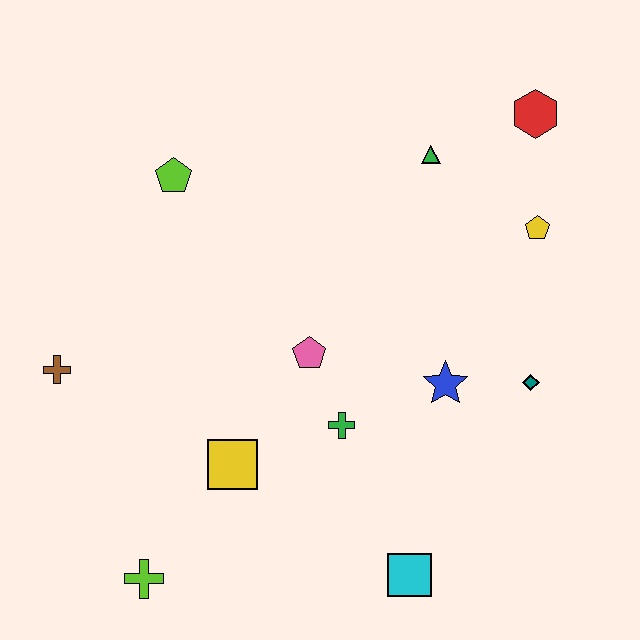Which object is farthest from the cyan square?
The red hexagon is farthest from the cyan square.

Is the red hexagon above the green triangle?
Yes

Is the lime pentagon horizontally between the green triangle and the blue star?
No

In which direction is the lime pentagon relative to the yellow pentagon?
The lime pentagon is to the left of the yellow pentagon.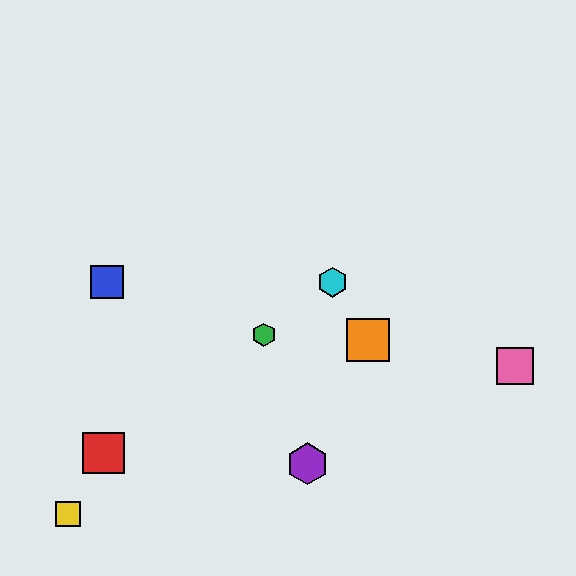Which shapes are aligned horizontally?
The blue square, the cyan hexagon are aligned horizontally.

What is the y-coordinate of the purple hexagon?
The purple hexagon is at y≈464.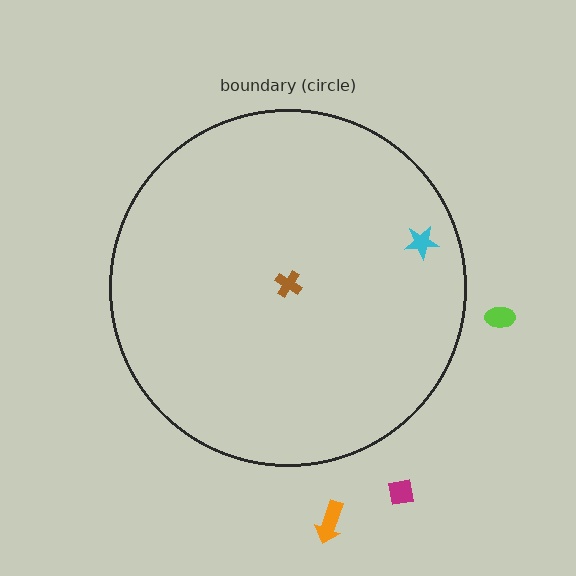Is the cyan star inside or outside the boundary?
Inside.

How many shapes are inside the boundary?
2 inside, 3 outside.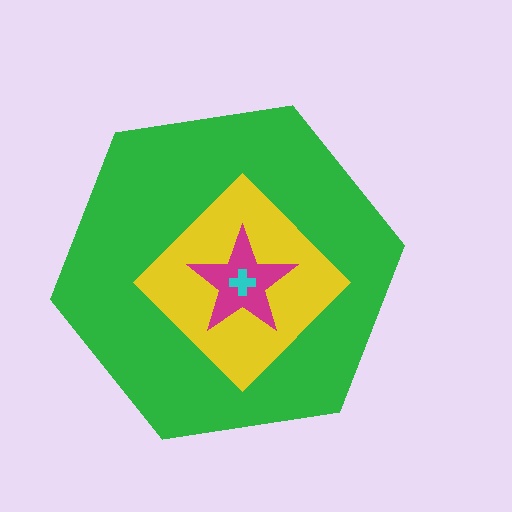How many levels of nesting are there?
4.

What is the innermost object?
The cyan cross.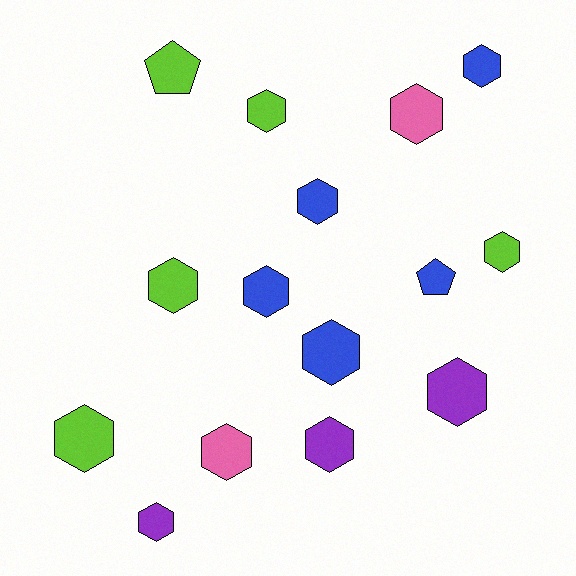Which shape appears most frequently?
Hexagon, with 13 objects.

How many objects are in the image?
There are 15 objects.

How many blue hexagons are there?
There are 4 blue hexagons.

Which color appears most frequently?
Blue, with 5 objects.